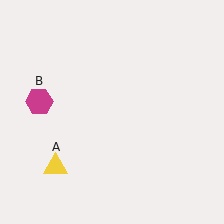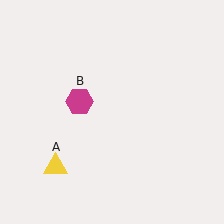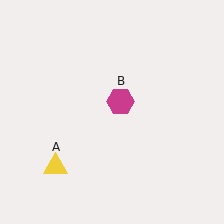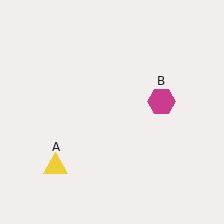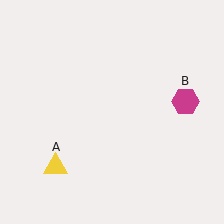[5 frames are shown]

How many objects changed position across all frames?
1 object changed position: magenta hexagon (object B).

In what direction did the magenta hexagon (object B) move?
The magenta hexagon (object B) moved right.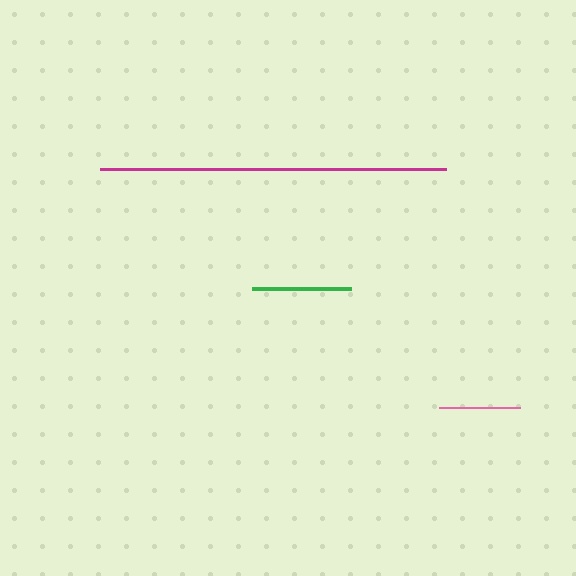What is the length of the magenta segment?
The magenta segment is approximately 346 pixels long.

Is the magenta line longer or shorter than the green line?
The magenta line is longer than the green line.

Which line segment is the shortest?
The pink line is the shortest at approximately 82 pixels.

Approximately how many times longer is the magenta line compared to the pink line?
The magenta line is approximately 4.2 times the length of the pink line.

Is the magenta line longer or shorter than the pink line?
The magenta line is longer than the pink line.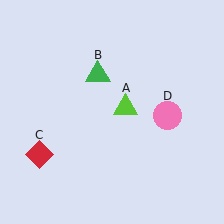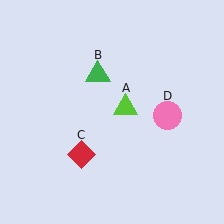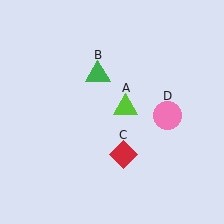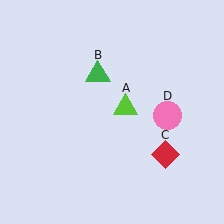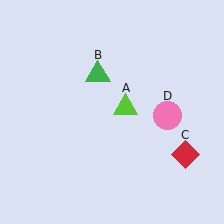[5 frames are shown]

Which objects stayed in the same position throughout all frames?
Lime triangle (object A) and green triangle (object B) and pink circle (object D) remained stationary.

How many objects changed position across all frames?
1 object changed position: red diamond (object C).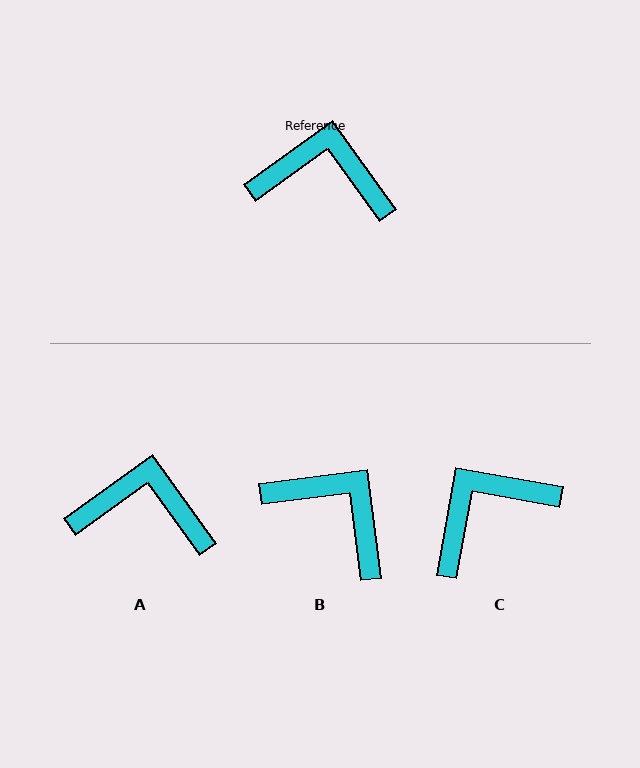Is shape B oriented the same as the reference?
No, it is off by about 29 degrees.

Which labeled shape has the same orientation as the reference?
A.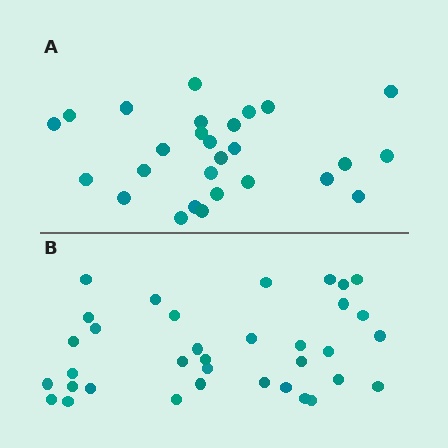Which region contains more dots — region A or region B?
Region B (the bottom region) has more dots.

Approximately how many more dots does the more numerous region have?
Region B has roughly 8 or so more dots than region A.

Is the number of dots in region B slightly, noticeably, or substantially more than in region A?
Region B has noticeably more, but not dramatically so. The ratio is roughly 1.3 to 1.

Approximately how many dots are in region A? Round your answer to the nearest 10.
About 30 dots. (The exact count is 27, which rounds to 30.)